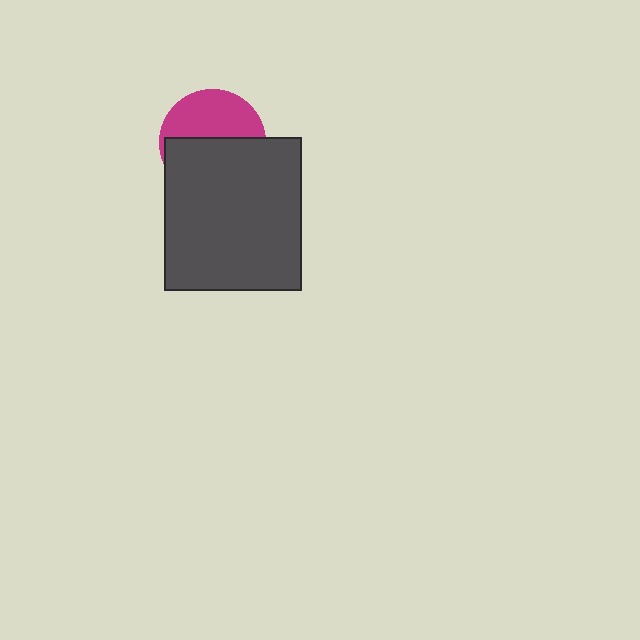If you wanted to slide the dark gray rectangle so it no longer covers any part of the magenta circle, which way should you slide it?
Slide it down — that is the most direct way to separate the two shapes.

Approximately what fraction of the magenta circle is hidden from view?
Roughly 55% of the magenta circle is hidden behind the dark gray rectangle.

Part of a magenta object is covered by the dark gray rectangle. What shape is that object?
It is a circle.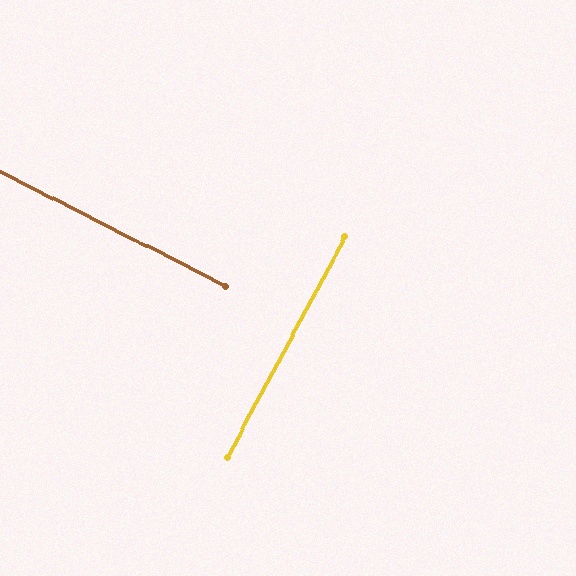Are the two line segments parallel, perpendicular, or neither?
Perpendicular — they meet at approximately 89°.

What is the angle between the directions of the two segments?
Approximately 89 degrees.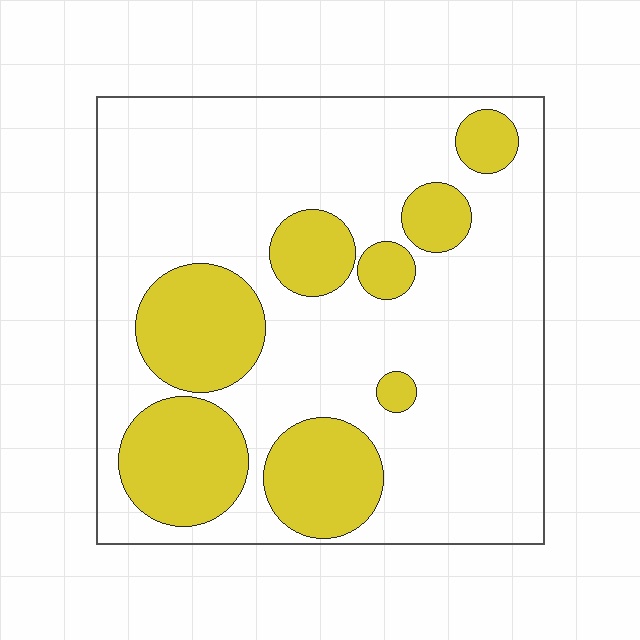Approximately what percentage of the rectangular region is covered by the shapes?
Approximately 30%.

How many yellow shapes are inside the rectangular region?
8.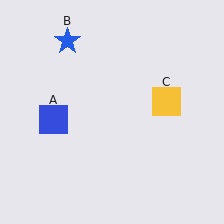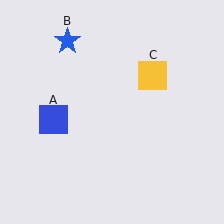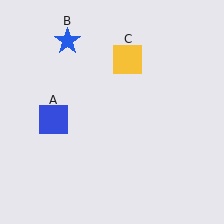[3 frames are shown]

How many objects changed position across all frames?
1 object changed position: yellow square (object C).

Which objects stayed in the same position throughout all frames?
Blue square (object A) and blue star (object B) remained stationary.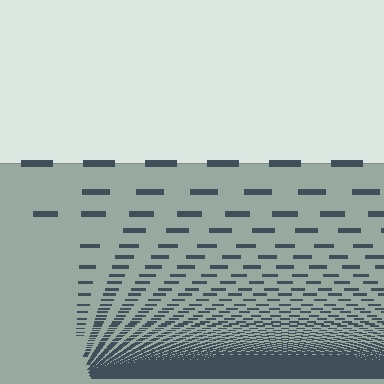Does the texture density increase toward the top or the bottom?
Density increases toward the bottom.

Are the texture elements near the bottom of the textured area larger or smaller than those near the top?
Smaller. The gradient is inverted — elements near the bottom are smaller and denser.